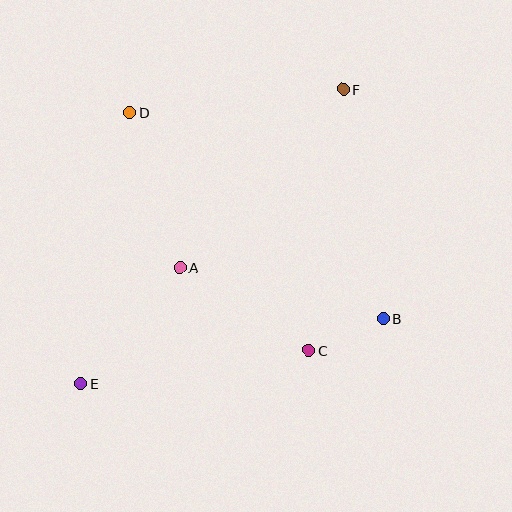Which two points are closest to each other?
Points B and C are closest to each other.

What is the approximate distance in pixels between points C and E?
The distance between C and E is approximately 231 pixels.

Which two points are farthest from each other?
Points E and F are farthest from each other.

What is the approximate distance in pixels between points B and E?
The distance between B and E is approximately 309 pixels.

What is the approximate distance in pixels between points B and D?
The distance between B and D is approximately 326 pixels.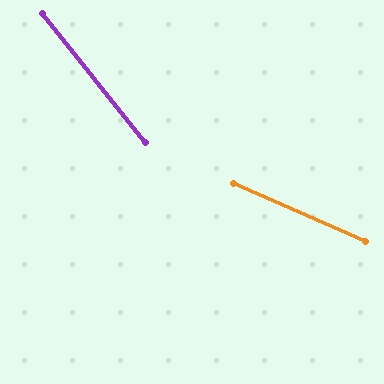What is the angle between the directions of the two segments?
Approximately 28 degrees.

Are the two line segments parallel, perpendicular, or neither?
Neither parallel nor perpendicular — they differ by about 28°.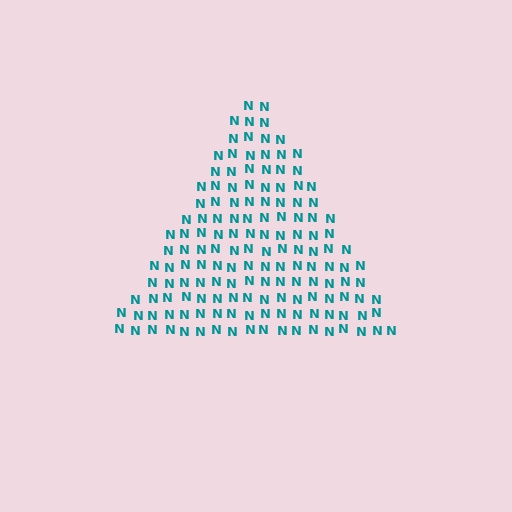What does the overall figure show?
The overall figure shows a triangle.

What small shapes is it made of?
It is made of small letter N's.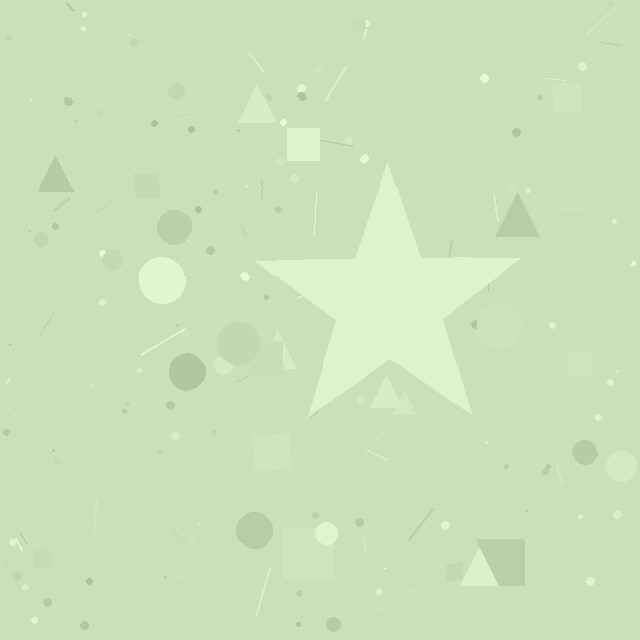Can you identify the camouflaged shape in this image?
The camouflaged shape is a star.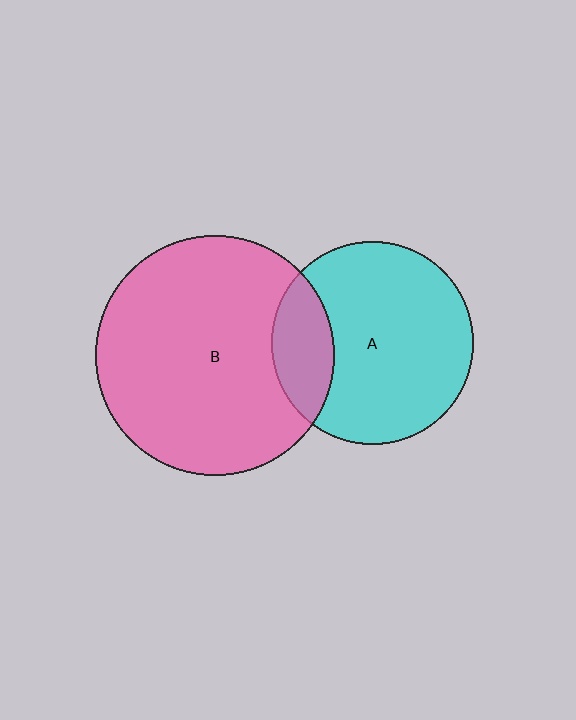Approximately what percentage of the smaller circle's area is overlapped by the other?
Approximately 20%.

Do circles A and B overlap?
Yes.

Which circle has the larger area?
Circle B (pink).